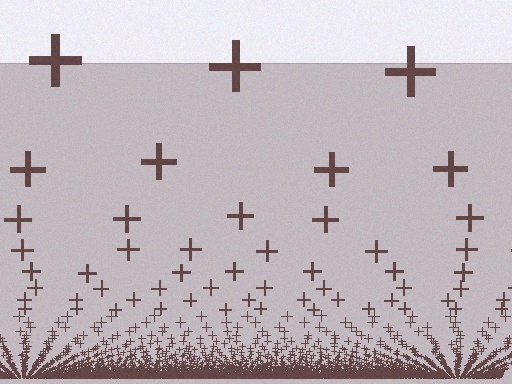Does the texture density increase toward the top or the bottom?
Density increases toward the bottom.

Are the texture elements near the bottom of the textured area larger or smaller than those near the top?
Smaller. The gradient is inverted — elements near the bottom are smaller and denser.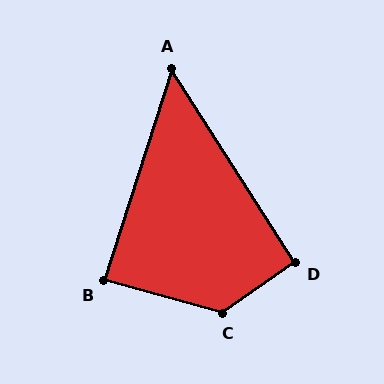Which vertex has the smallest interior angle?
A, at approximately 50 degrees.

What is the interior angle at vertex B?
Approximately 88 degrees (approximately right).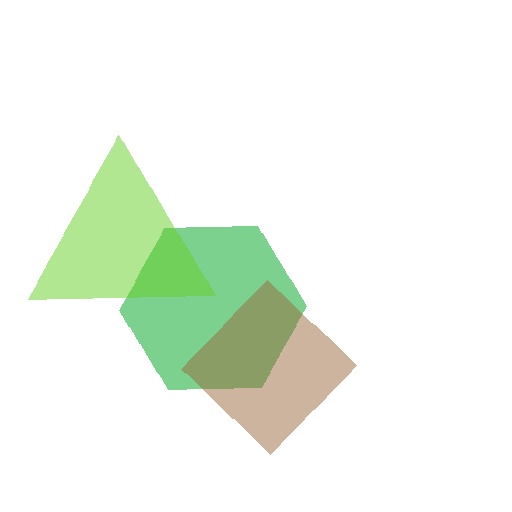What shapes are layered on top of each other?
The layered shapes are: a green hexagon, a brown diamond, a lime triangle.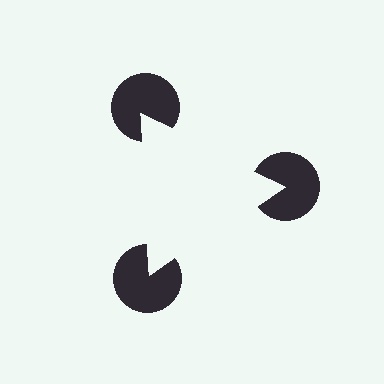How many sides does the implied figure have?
3 sides.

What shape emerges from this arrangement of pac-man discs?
An illusory triangle — its edges are inferred from the aligned wedge cuts in the pac-man discs, not physically drawn.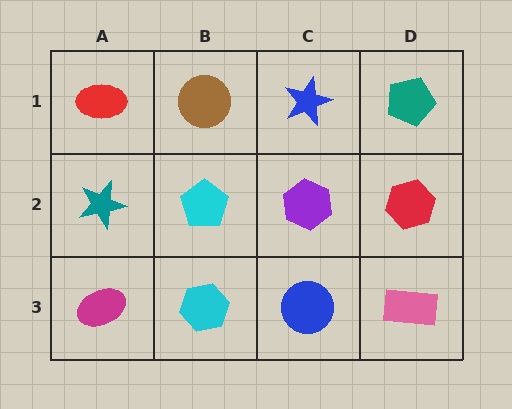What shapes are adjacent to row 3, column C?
A purple hexagon (row 2, column C), a cyan hexagon (row 3, column B), a pink rectangle (row 3, column D).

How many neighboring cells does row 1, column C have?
3.